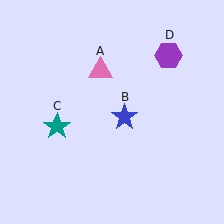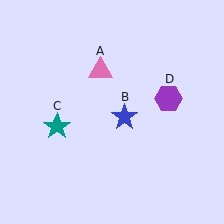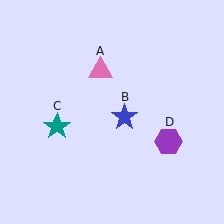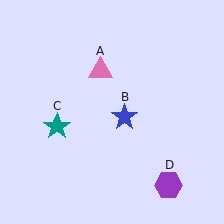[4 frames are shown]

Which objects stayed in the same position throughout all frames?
Pink triangle (object A) and blue star (object B) and teal star (object C) remained stationary.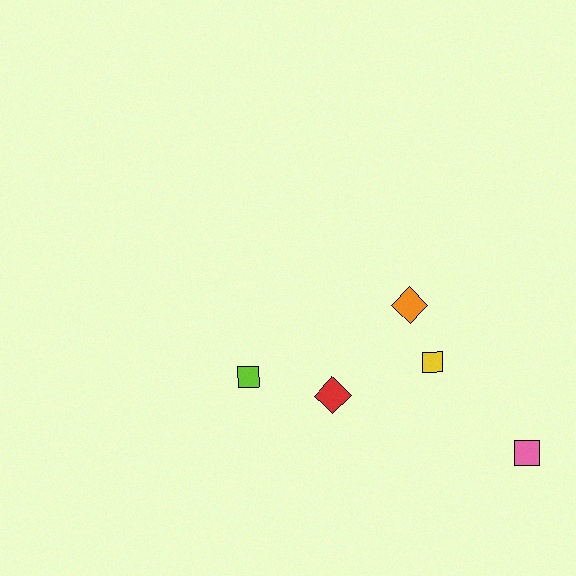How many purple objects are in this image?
There are no purple objects.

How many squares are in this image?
There are 3 squares.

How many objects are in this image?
There are 5 objects.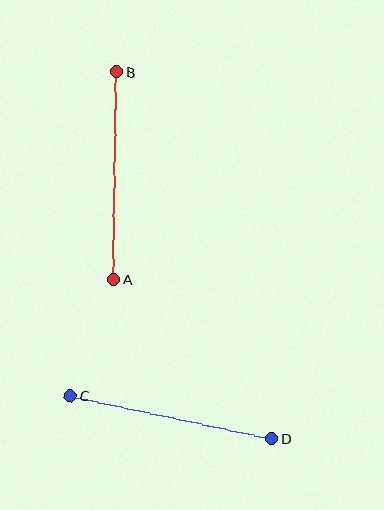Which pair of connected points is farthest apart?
Points A and B are farthest apart.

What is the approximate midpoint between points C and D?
The midpoint is at approximately (171, 417) pixels.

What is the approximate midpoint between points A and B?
The midpoint is at approximately (115, 176) pixels.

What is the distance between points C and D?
The distance is approximately 206 pixels.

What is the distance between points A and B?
The distance is approximately 208 pixels.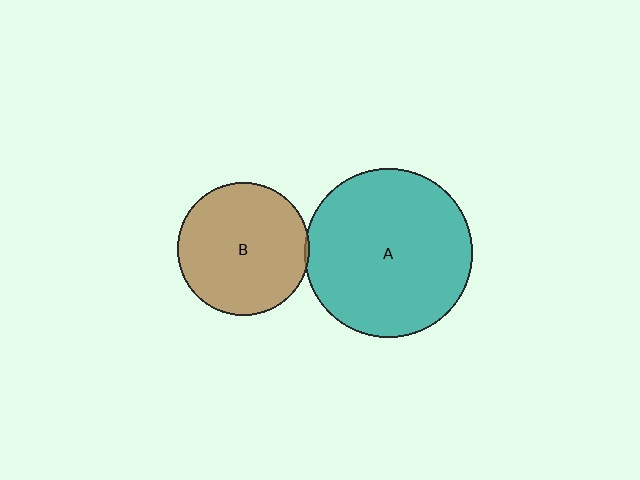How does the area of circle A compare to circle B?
Approximately 1.6 times.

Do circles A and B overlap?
Yes.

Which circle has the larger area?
Circle A (teal).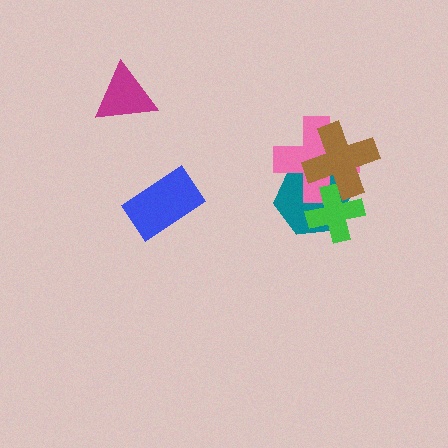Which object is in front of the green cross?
The brown cross is in front of the green cross.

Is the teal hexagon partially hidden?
Yes, it is partially covered by another shape.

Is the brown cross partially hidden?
No, no other shape covers it.